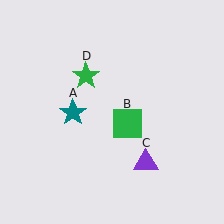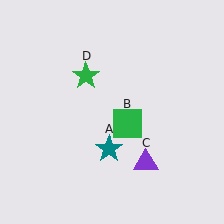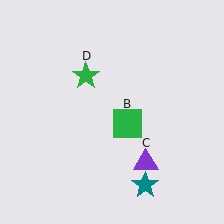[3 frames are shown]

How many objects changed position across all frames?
1 object changed position: teal star (object A).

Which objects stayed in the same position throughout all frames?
Green square (object B) and purple triangle (object C) and green star (object D) remained stationary.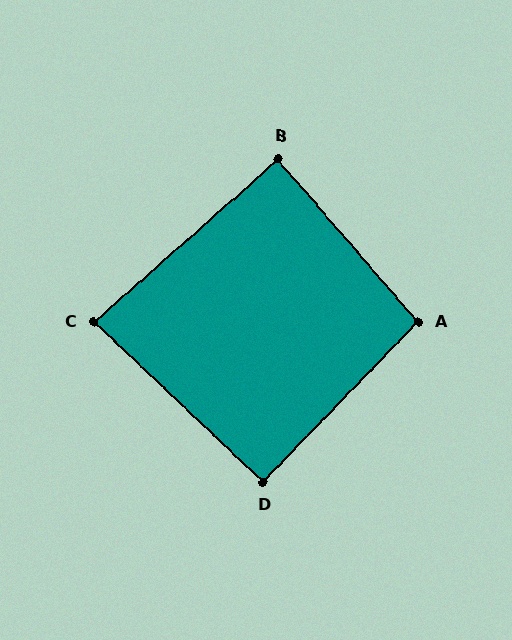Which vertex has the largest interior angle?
A, at approximately 95 degrees.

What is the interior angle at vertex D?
Approximately 91 degrees (approximately right).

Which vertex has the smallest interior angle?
C, at approximately 85 degrees.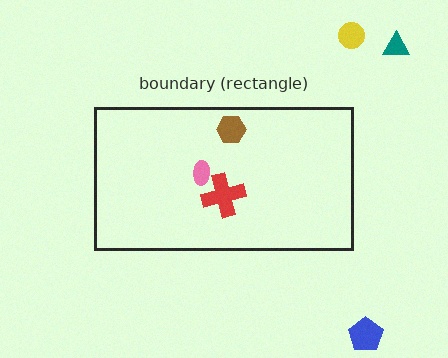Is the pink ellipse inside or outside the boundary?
Inside.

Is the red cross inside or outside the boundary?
Inside.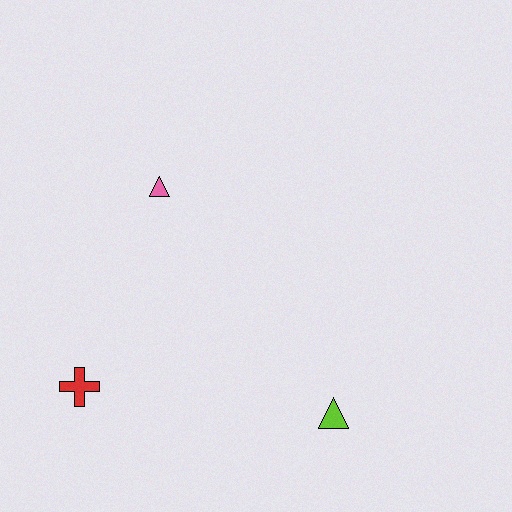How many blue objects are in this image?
There are no blue objects.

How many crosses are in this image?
There is 1 cross.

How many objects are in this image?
There are 3 objects.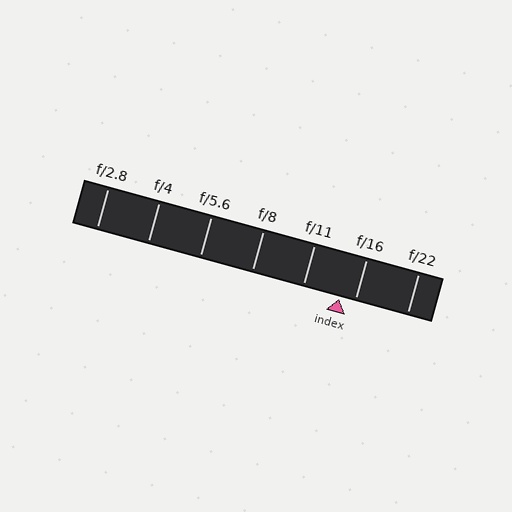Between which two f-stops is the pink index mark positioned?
The index mark is between f/11 and f/16.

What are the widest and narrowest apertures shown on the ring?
The widest aperture shown is f/2.8 and the narrowest is f/22.